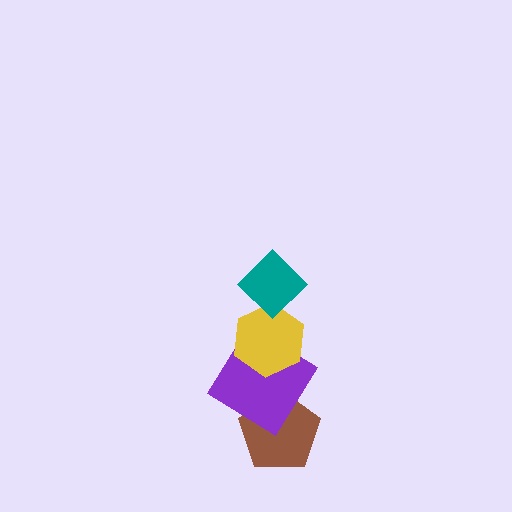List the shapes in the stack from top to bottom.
From top to bottom: the teal diamond, the yellow hexagon, the purple diamond, the brown pentagon.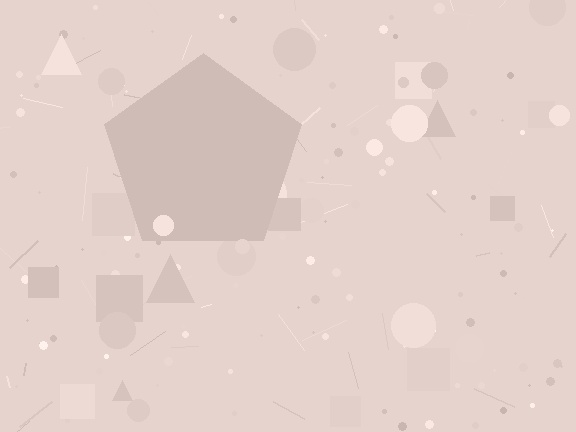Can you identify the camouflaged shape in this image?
The camouflaged shape is a pentagon.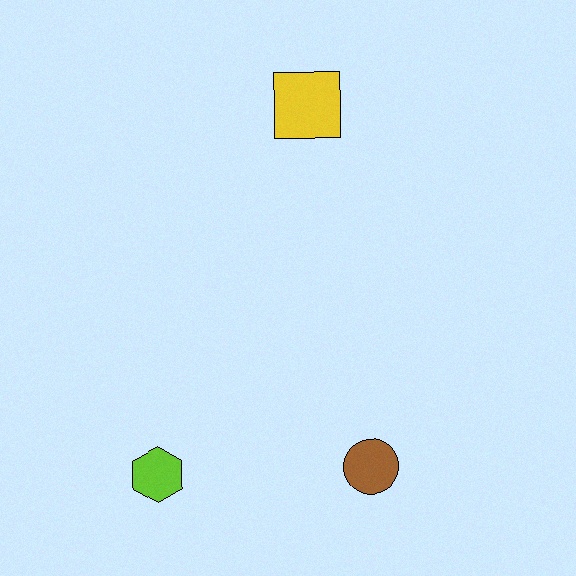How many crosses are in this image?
There are no crosses.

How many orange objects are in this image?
There are no orange objects.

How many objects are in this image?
There are 3 objects.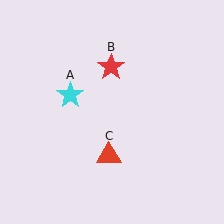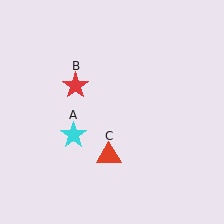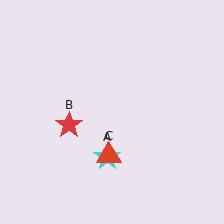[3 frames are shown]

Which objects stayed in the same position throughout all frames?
Red triangle (object C) remained stationary.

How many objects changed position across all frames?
2 objects changed position: cyan star (object A), red star (object B).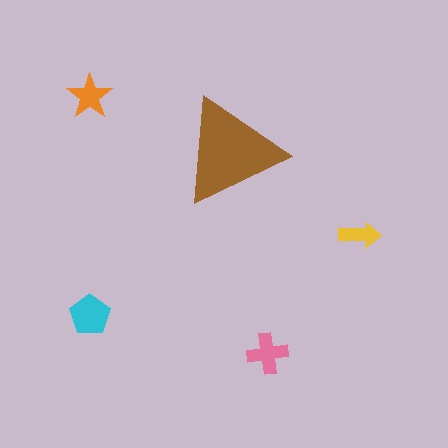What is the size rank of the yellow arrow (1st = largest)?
5th.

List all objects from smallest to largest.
The yellow arrow, the orange star, the pink cross, the cyan pentagon, the brown triangle.